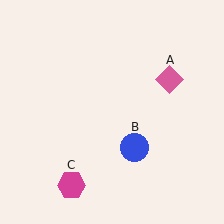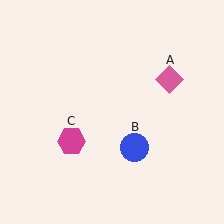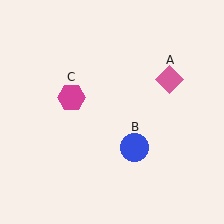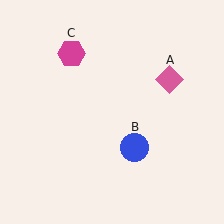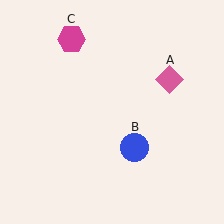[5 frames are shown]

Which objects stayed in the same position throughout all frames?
Pink diamond (object A) and blue circle (object B) remained stationary.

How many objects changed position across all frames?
1 object changed position: magenta hexagon (object C).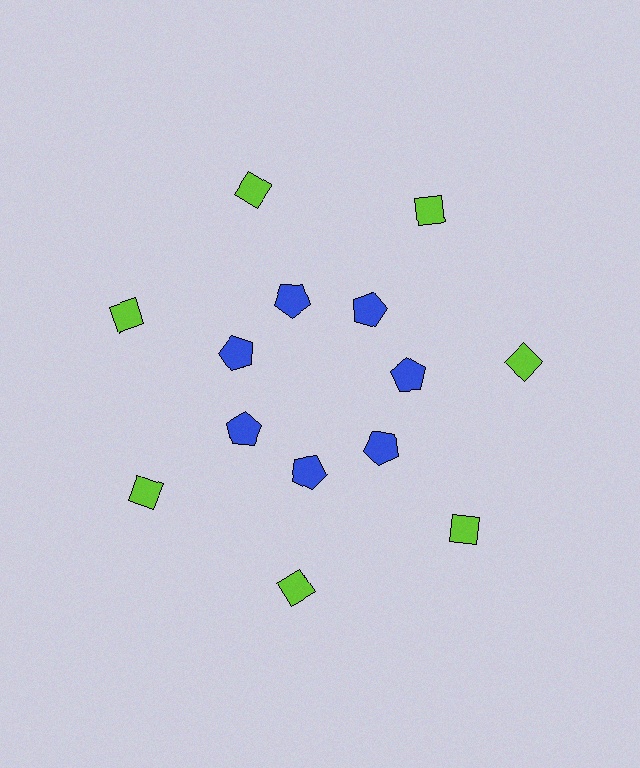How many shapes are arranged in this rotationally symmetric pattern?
There are 14 shapes, arranged in 7 groups of 2.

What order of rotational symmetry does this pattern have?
This pattern has 7-fold rotational symmetry.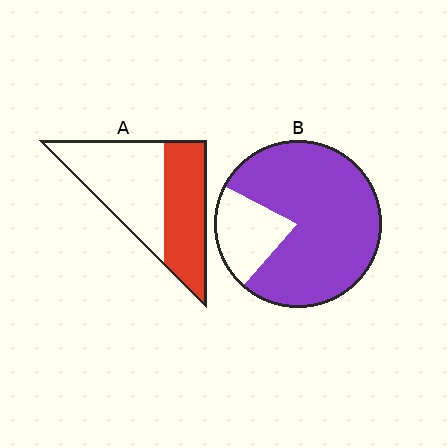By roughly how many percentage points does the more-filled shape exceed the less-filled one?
By roughly 35 percentage points (B over A).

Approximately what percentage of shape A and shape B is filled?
A is approximately 45% and B is approximately 80%.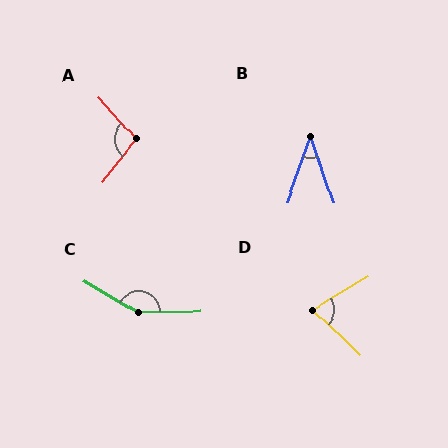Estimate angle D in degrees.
Approximately 75 degrees.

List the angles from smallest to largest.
B (38°), D (75°), A (101°), C (149°).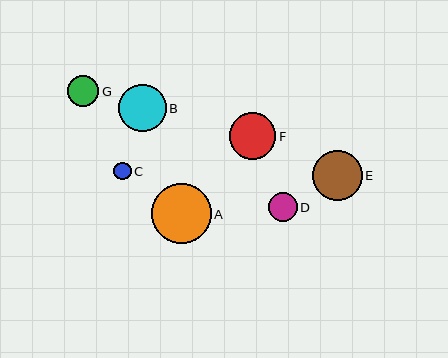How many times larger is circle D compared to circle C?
Circle D is approximately 1.7 times the size of circle C.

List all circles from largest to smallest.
From largest to smallest: A, E, B, F, G, D, C.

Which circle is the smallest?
Circle C is the smallest with a size of approximately 17 pixels.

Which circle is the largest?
Circle A is the largest with a size of approximately 60 pixels.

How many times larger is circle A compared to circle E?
Circle A is approximately 1.2 times the size of circle E.